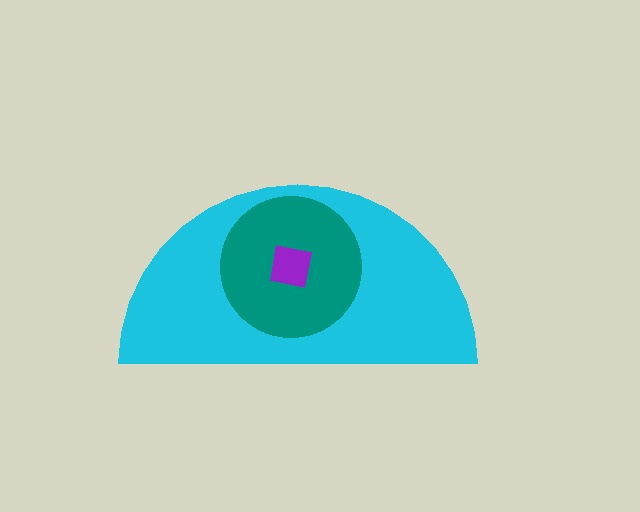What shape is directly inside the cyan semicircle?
The teal circle.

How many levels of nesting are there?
3.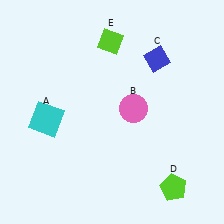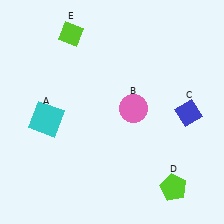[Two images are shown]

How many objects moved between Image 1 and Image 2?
2 objects moved between the two images.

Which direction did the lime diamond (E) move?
The lime diamond (E) moved left.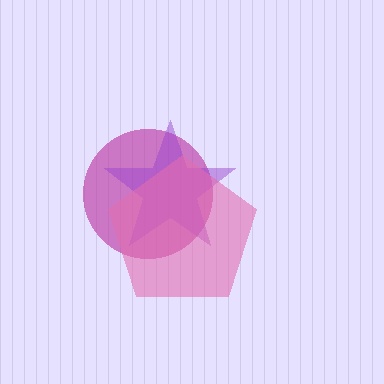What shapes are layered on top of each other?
The layered shapes are: a magenta circle, a purple star, a pink pentagon.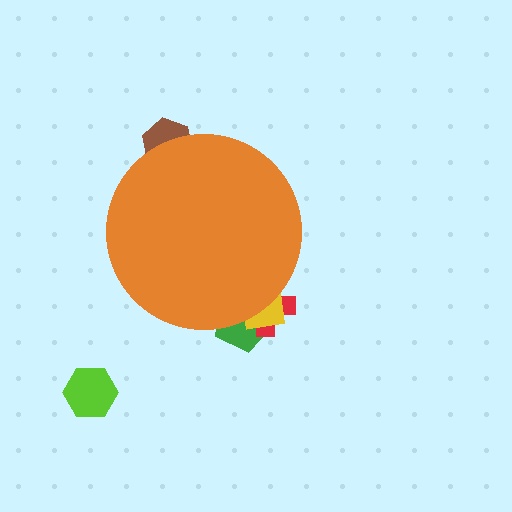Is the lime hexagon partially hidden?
No, the lime hexagon is fully visible.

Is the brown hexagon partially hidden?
Yes, the brown hexagon is partially hidden behind the orange circle.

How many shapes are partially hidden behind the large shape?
4 shapes are partially hidden.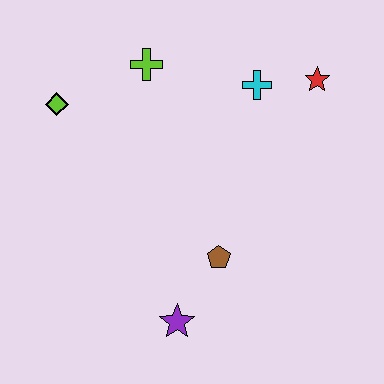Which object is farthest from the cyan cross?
The purple star is farthest from the cyan cross.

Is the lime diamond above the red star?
No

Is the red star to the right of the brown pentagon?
Yes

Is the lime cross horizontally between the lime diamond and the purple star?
Yes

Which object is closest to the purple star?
The brown pentagon is closest to the purple star.